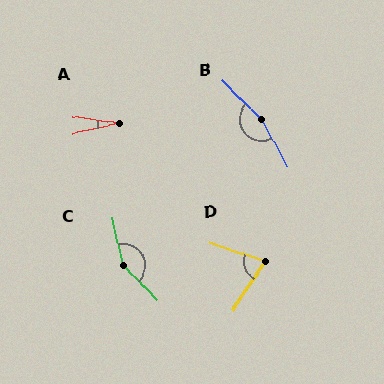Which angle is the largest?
B, at approximately 162 degrees.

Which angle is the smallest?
A, at approximately 21 degrees.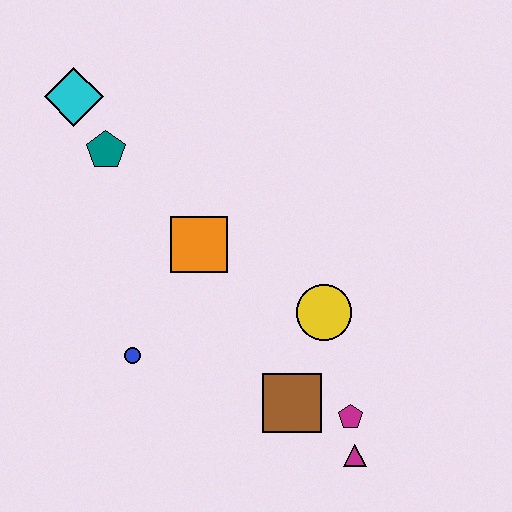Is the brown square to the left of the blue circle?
No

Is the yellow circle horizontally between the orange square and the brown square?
No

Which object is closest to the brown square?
The magenta pentagon is closest to the brown square.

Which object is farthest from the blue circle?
The cyan diamond is farthest from the blue circle.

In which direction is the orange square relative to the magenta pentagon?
The orange square is above the magenta pentagon.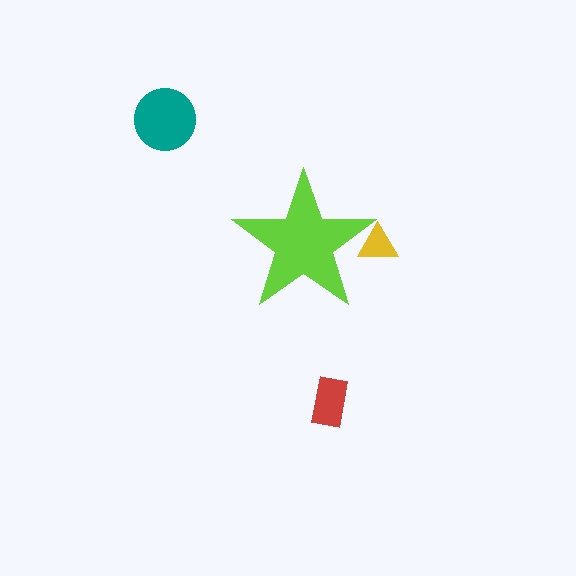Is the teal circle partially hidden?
No, the teal circle is fully visible.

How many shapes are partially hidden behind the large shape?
1 shape is partially hidden.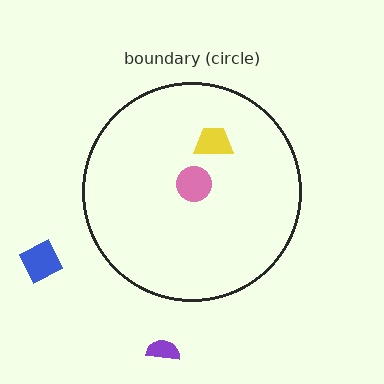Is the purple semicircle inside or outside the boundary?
Outside.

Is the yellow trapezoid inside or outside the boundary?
Inside.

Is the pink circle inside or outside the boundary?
Inside.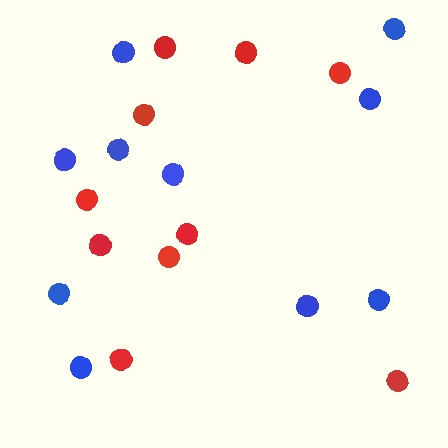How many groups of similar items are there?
There are 2 groups: one group of red circles (10) and one group of blue circles (10).